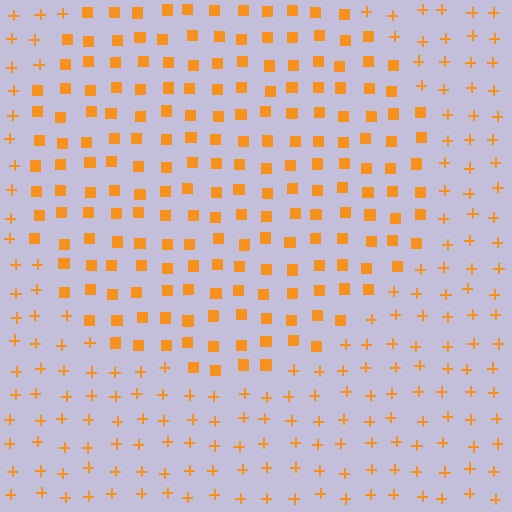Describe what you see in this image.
The image is filled with small orange elements arranged in a uniform grid. A circle-shaped region contains squares, while the surrounding area contains plus signs. The boundary is defined purely by the change in element shape.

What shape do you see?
I see a circle.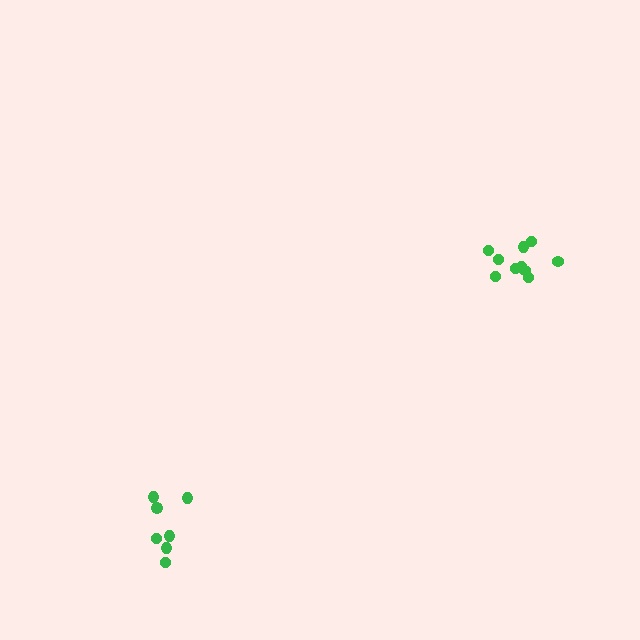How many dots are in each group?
Group 1: 10 dots, Group 2: 7 dots (17 total).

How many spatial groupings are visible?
There are 2 spatial groupings.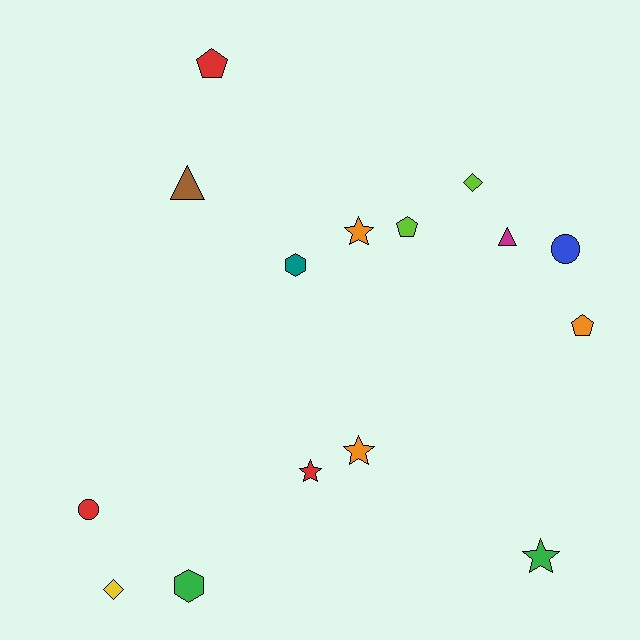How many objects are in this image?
There are 15 objects.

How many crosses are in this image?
There are no crosses.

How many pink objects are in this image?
There are no pink objects.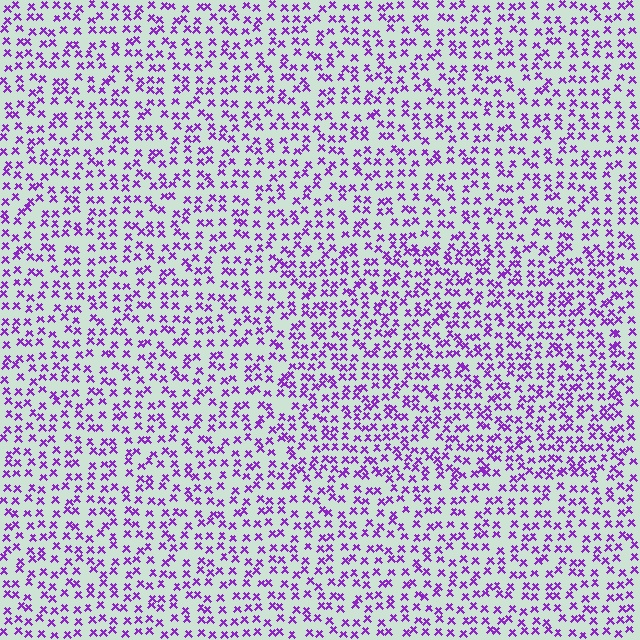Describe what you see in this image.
The image contains small purple elements arranged at two different densities. A rectangle-shaped region is visible where the elements are more densely packed than the surrounding area.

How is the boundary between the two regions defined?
The boundary is defined by a change in element density (approximately 1.4x ratio). All elements are the same color, size, and shape.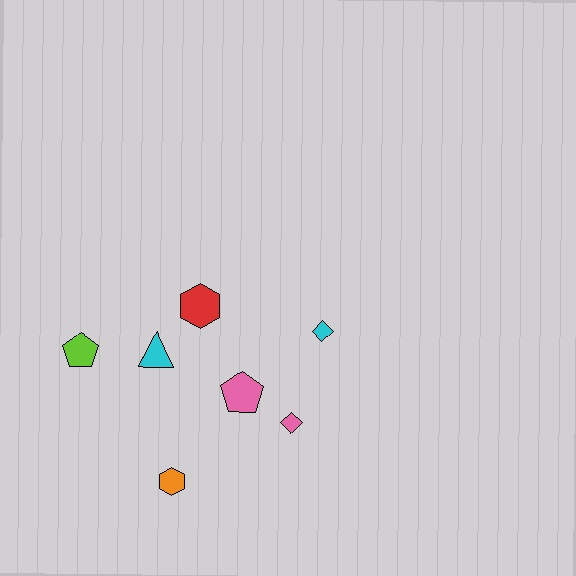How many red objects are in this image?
There is 1 red object.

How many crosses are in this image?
There are no crosses.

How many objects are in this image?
There are 7 objects.